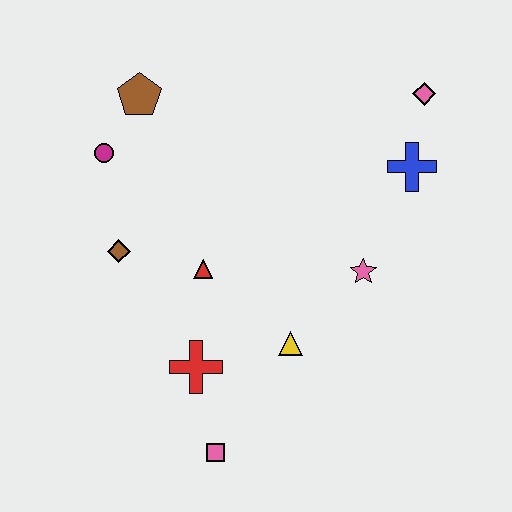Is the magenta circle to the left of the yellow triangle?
Yes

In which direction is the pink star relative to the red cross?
The pink star is to the right of the red cross.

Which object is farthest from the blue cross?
The pink square is farthest from the blue cross.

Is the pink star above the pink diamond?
No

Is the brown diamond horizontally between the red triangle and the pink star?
No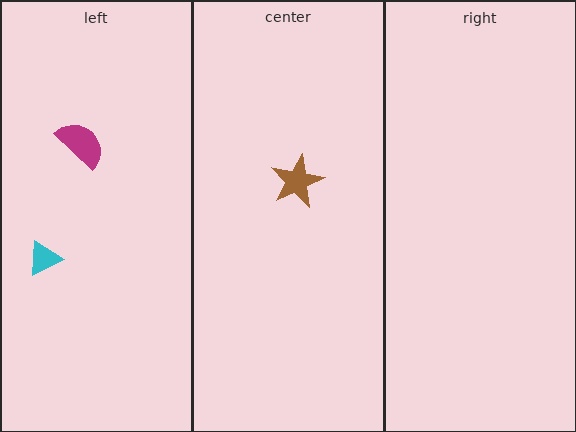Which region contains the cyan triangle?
The left region.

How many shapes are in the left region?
2.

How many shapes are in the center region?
1.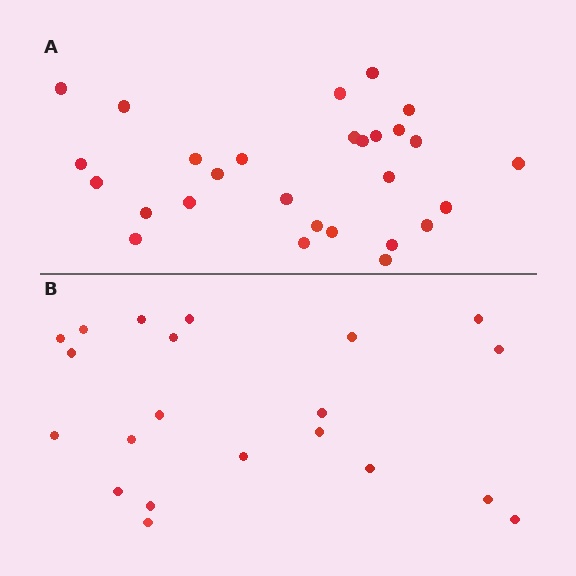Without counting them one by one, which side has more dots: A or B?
Region A (the top region) has more dots.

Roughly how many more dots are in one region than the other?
Region A has roughly 8 or so more dots than region B.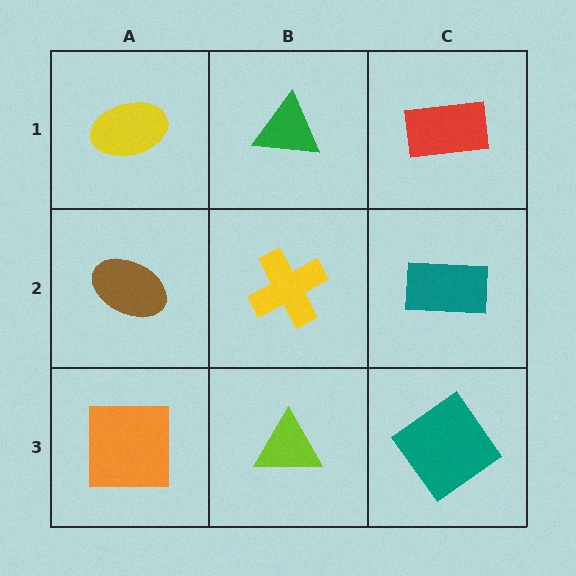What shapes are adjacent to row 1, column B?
A yellow cross (row 2, column B), a yellow ellipse (row 1, column A), a red rectangle (row 1, column C).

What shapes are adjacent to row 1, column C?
A teal rectangle (row 2, column C), a green triangle (row 1, column B).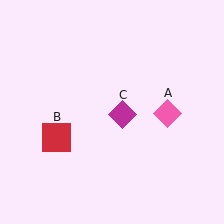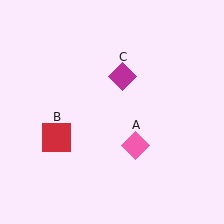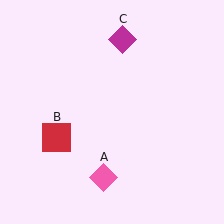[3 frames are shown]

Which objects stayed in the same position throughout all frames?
Red square (object B) remained stationary.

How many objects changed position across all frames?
2 objects changed position: pink diamond (object A), magenta diamond (object C).